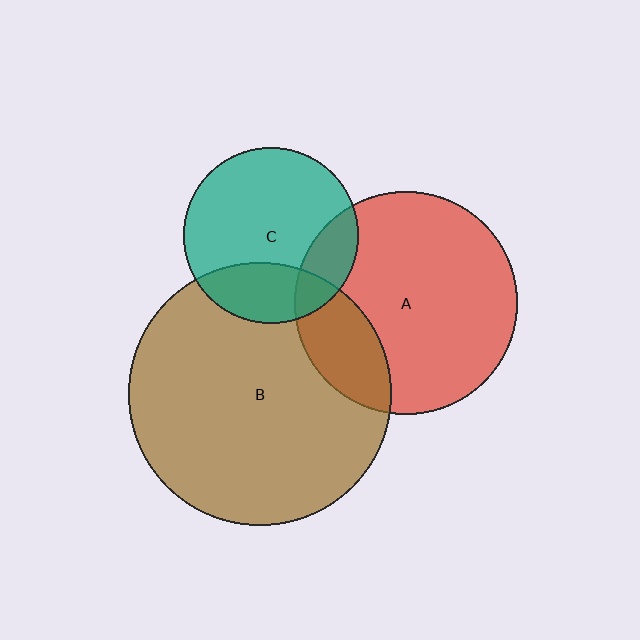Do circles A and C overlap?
Yes.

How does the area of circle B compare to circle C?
Approximately 2.2 times.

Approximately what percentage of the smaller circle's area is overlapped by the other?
Approximately 20%.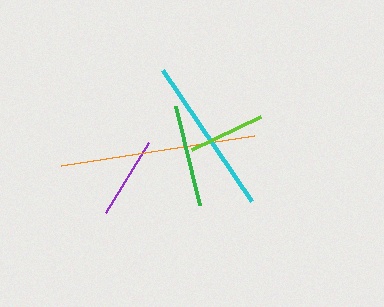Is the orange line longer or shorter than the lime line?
The orange line is longer than the lime line.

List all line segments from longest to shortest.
From longest to shortest: orange, cyan, green, purple, lime.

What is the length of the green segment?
The green segment is approximately 102 pixels long.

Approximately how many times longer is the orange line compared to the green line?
The orange line is approximately 1.9 times the length of the green line.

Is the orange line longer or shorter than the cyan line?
The orange line is longer than the cyan line.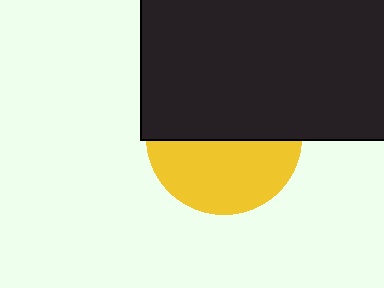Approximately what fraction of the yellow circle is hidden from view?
Roughly 53% of the yellow circle is hidden behind the black rectangle.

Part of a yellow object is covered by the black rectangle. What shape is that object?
It is a circle.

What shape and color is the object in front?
The object in front is a black rectangle.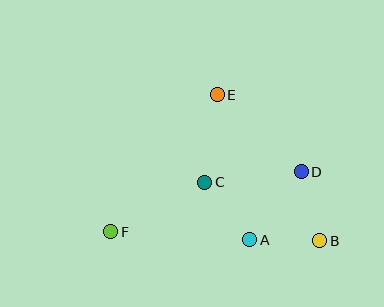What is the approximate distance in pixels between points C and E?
The distance between C and E is approximately 88 pixels.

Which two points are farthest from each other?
Points B and F are farthest from each other.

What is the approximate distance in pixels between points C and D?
The distance between C and D is approximately 97 pixels.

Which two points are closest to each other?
Points A and B are closest to each other.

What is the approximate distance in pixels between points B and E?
The distance between B and E is approximately 179 pixels.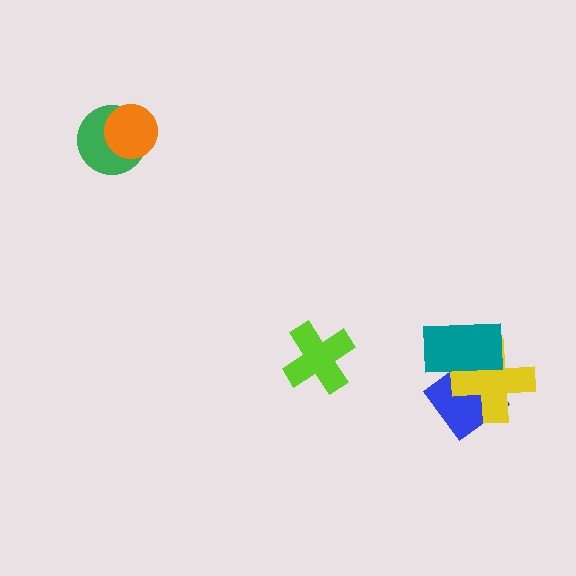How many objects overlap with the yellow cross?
2 objects overlap with the yellow cross.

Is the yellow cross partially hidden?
Yes, it is partially covered by another shape.